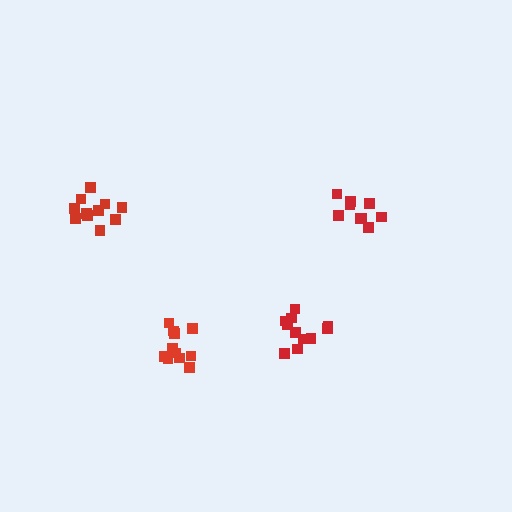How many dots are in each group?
Group 1: 9 dots, Group 2: 11 dots, Group 3: 11 dots, Group 4: 11 dots (42 total).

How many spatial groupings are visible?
There are 4 spatial groupings.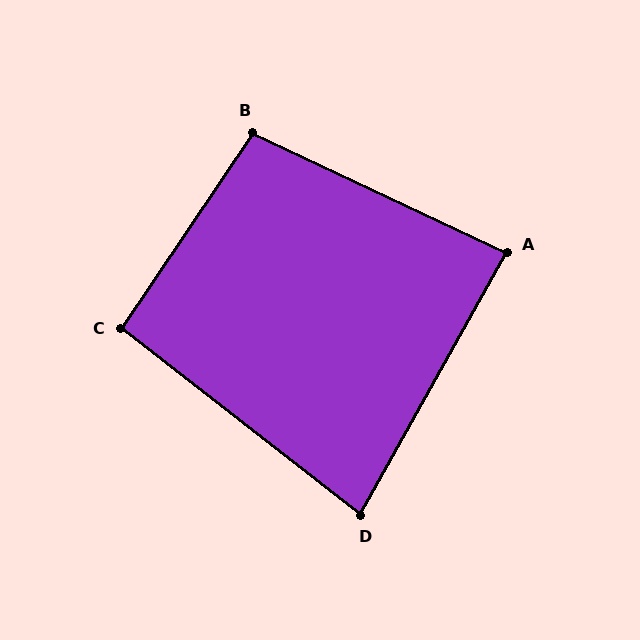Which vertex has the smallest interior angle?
D, at approximately 81 degrees.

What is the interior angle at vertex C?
Approximately 94 degrees (approximately right).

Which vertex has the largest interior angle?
B, at approximately 99 degrees.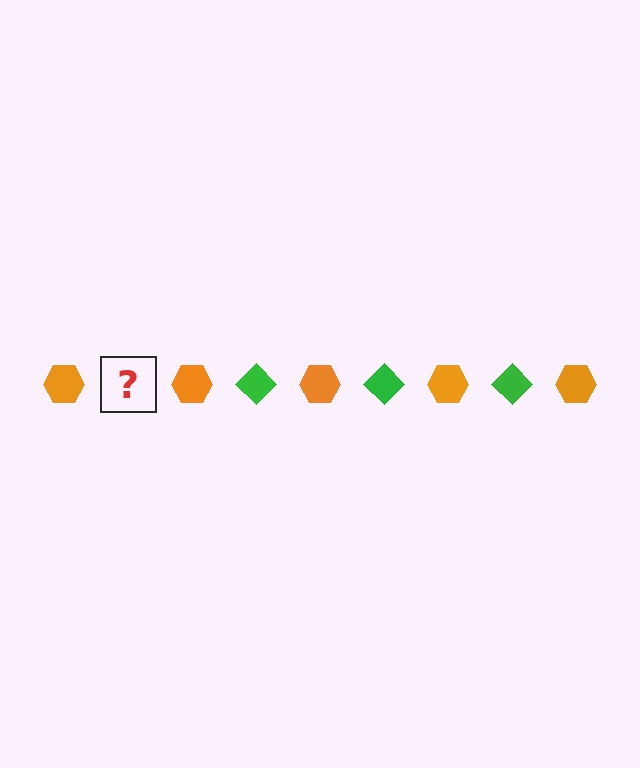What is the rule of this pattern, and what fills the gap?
The rule is that the pattern alternates between orange hexagon and green diamond. The gap should be filled with a green diamond.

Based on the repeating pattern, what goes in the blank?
The blank should be a green diamond.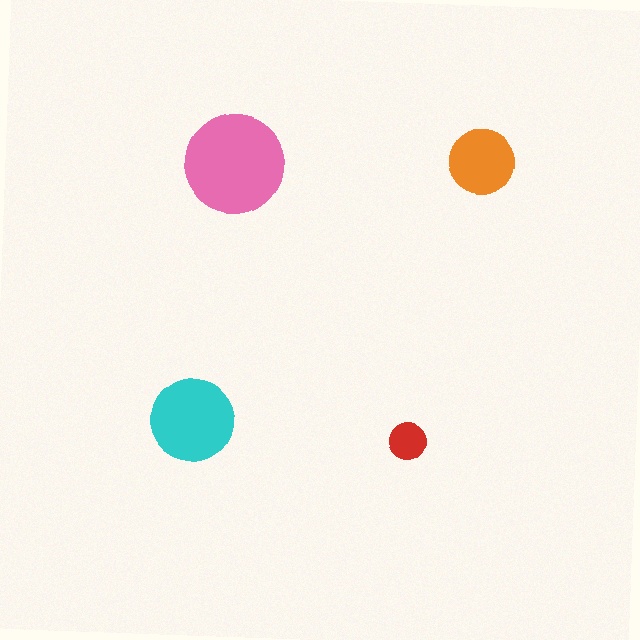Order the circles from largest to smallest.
the pink one, the cyan one, the orange one, the red one.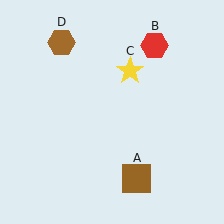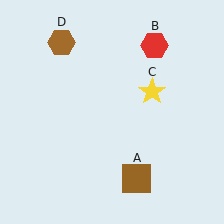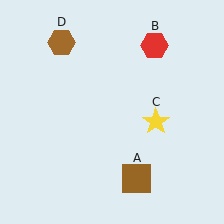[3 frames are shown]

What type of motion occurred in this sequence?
The yellow star (object C) rotated clockwise around the center of the scene.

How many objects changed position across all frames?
1 object changed position: yellow star (object C).